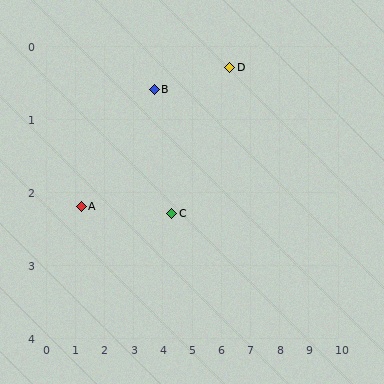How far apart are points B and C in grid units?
Points B and C are about 1.8 grid units apart.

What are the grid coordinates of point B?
Point B is at approximately (3.7, 0.6).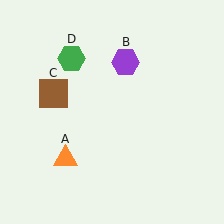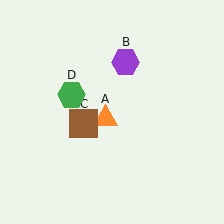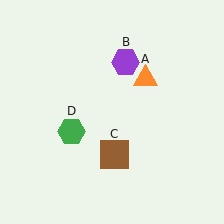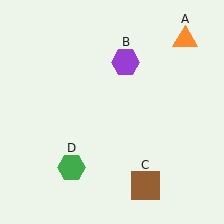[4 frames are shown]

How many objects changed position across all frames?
3 objects changed position: orange triangle (object A), brown square (object C), green hexagon (object D).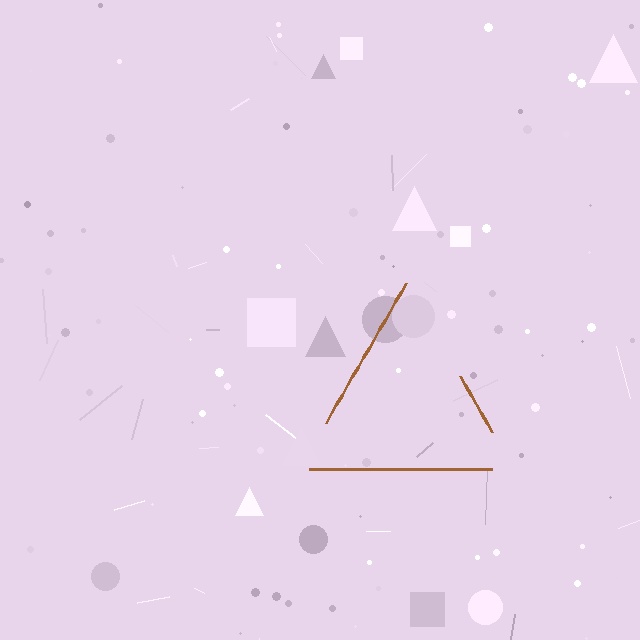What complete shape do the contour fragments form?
The contour fragments form a triangle.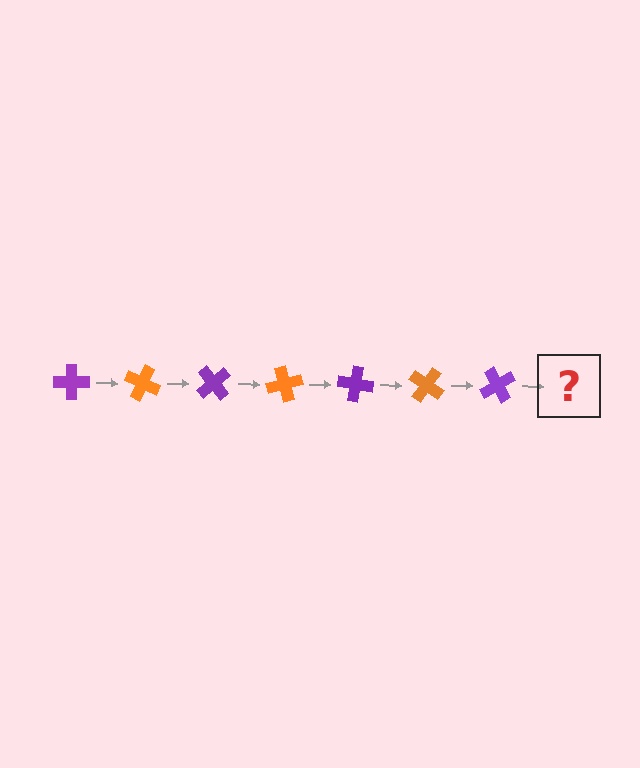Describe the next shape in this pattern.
It should be an orange cross, rotated 175 degrees from the start.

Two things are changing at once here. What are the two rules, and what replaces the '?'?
The two rules are that it rotates 25 degrees each step and the color cycles through purple and orange. The '?' should be an orange cross, rotated 175 degrees from the start.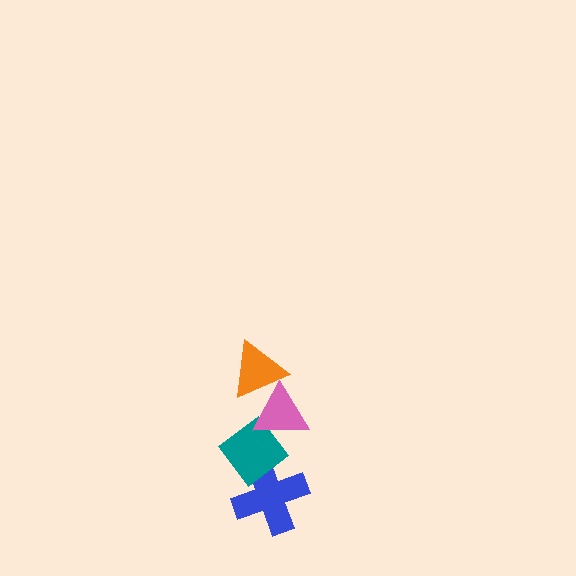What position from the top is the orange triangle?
The orange triangle is 1st from the top.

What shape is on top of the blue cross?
The teal diamond is on top of the blue cross.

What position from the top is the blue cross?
The blue cross is 4th from the top.